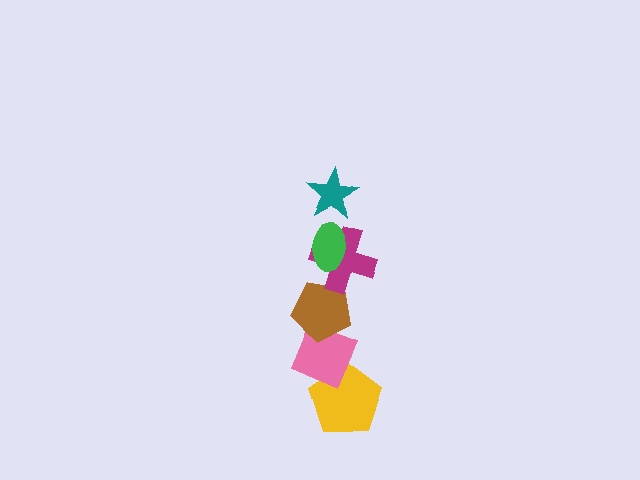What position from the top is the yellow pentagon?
The yellow pentagon is 6th from the top.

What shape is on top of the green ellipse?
The teal star is on top of the green ellipse.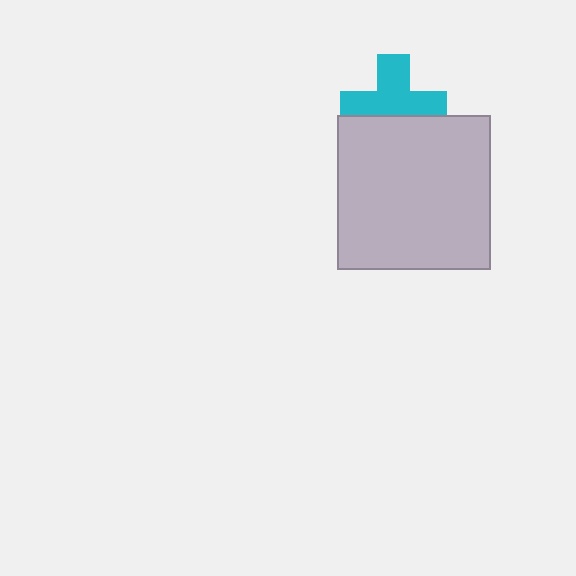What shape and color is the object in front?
The object in front is a light gray square.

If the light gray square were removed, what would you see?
You would see the complete cyan cross.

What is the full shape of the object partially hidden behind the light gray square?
The partially hidden object is a cyan cross.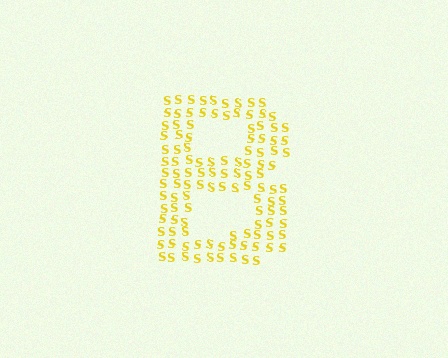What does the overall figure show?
The overall figure shows the letter B.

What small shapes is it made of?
It is made of small letter S's.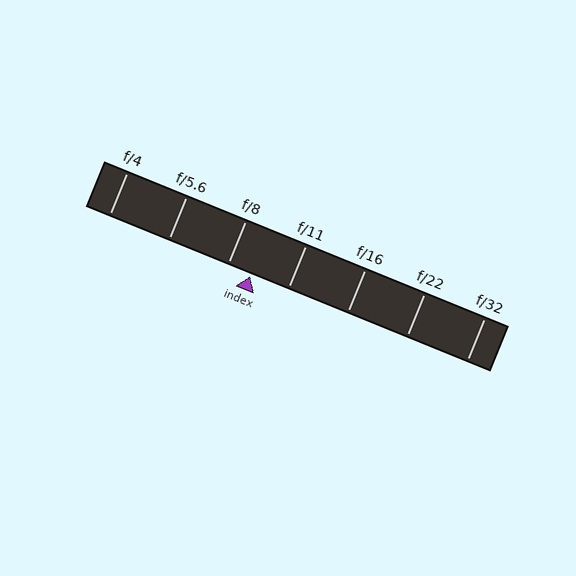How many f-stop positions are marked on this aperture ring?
There are 7 f-stop positions marked.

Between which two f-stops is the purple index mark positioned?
The index mark is between f/8 and f/11.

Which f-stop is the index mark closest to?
The index mark is closest to f/8.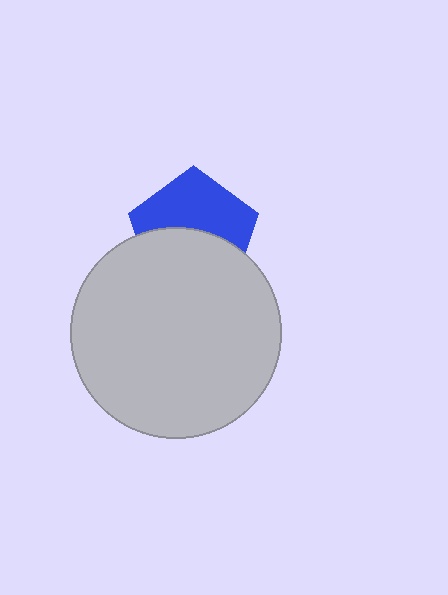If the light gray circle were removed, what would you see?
You would see the complete blue pentagon.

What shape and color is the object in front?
The object in front is a light gray circle.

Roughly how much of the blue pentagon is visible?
About half of it is visible (roughly 51%).